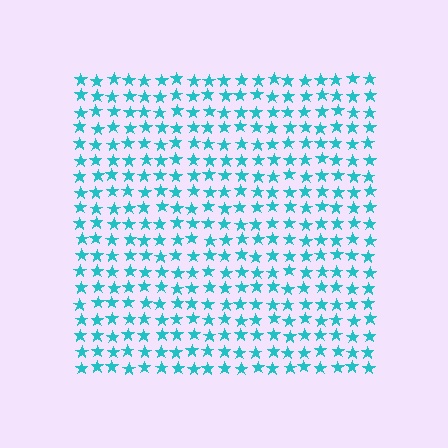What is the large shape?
The large shape is a square.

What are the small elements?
The small elements are stars.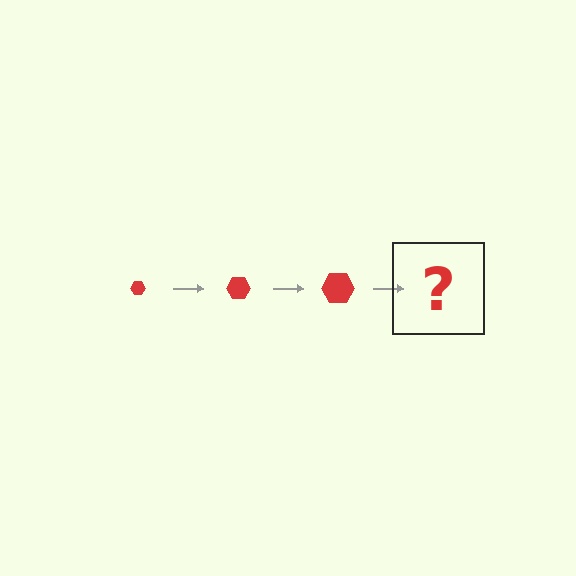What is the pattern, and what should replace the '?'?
The pattern is that the hexagon gets progressively larger each step. The '?' should be a red hexagon, larger than the previous one.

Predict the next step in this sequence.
The next step is a red hexagon, larger than the previous one.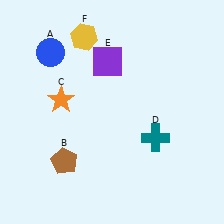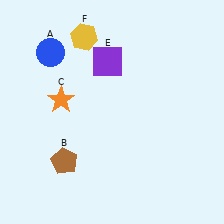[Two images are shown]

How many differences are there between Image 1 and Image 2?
There is 1 difference between the two images.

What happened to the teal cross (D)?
The teal cross (D) was removed in Image 2. It was in the bottom-right area of Image 1.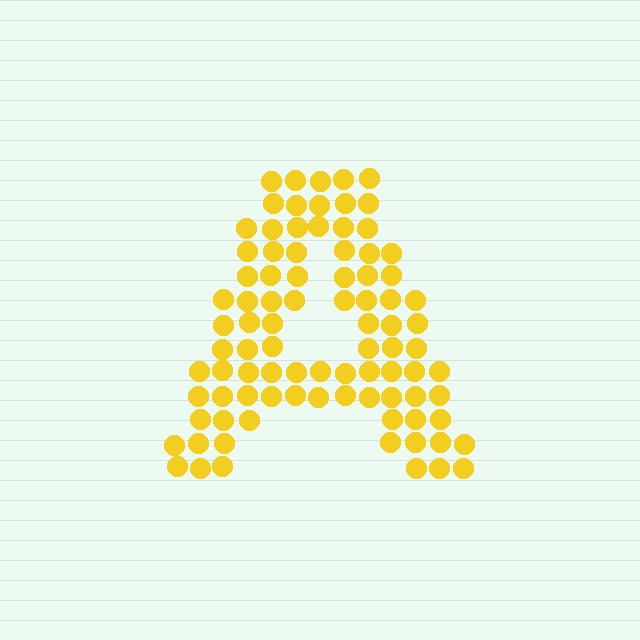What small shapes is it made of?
It is made of small circles.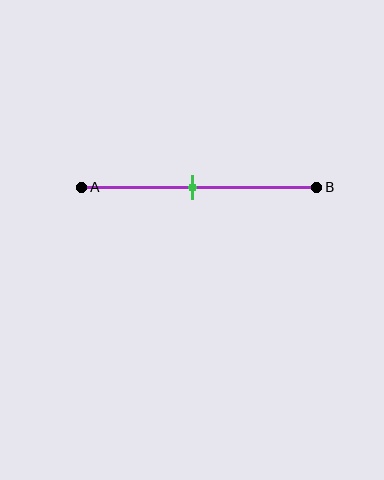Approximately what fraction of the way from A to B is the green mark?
The green mark is approximately 45% of the way from A to B.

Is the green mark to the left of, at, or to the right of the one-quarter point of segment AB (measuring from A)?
The green mark is to the right of the one-quarter point of segment AB.